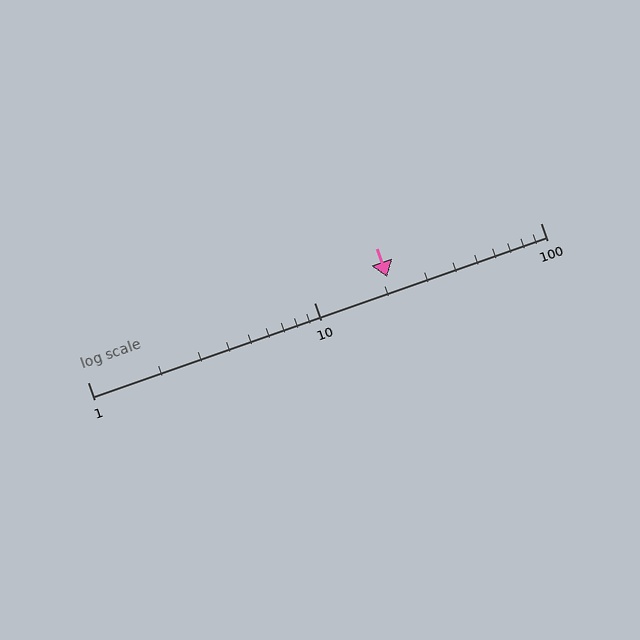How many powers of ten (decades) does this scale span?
The scale spans 2 decades, from 1 to 100.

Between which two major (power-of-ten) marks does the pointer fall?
The pointer is between 10 and 100.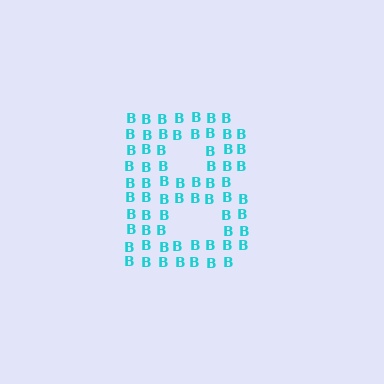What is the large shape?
The large shape is the letter B.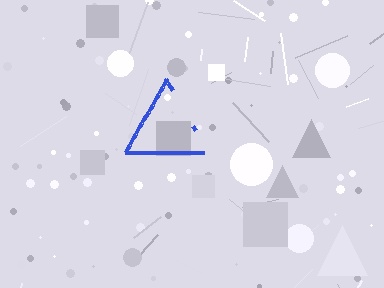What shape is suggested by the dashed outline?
The dashed outline suggests a triangle.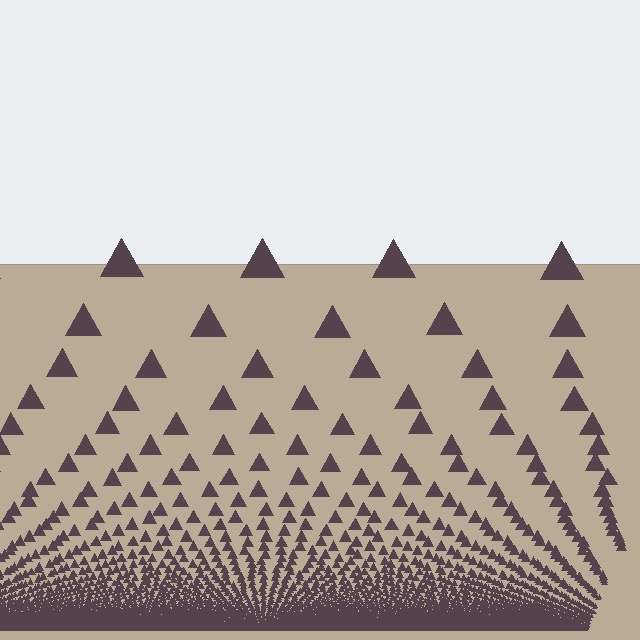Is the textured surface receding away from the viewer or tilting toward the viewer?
The surface appears to tilt toward the viewer. Texture elements get larger and sparser toward the top.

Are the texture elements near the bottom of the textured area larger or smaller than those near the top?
Smaller. The gradient is inverted — elements near the bottom are smaller and denser.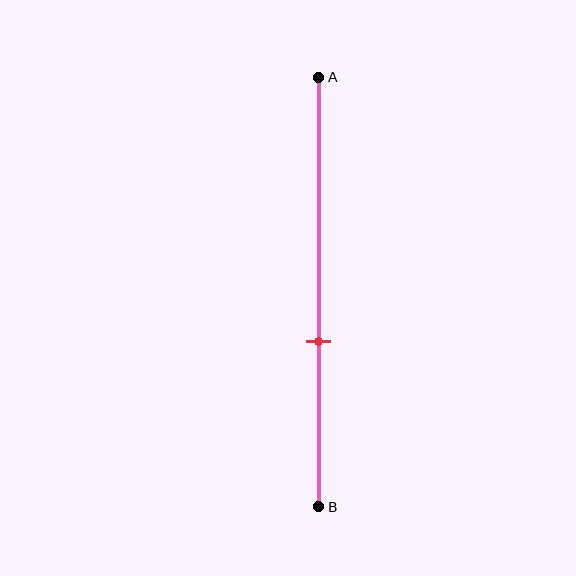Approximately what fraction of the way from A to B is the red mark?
The red mark is approximately 60% of the way from A to B.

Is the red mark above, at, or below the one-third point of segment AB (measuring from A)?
The red mark is below the one-third point of segment AB.